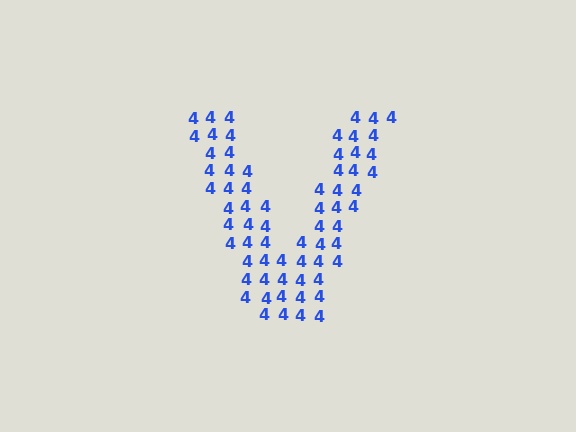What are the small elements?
The small elements are digit 4's.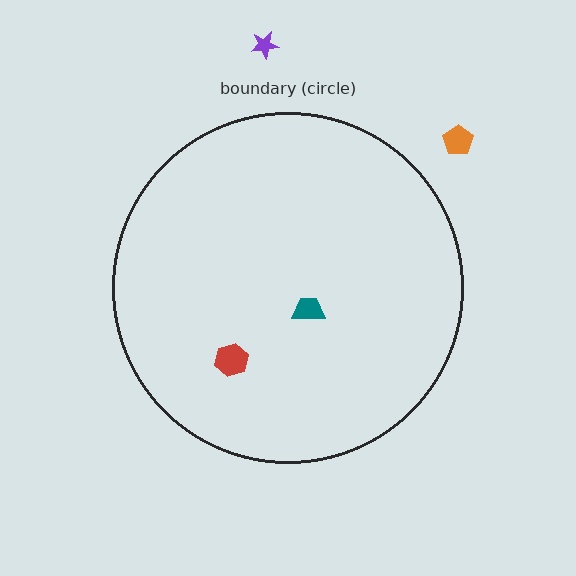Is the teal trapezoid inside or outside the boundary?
Inside.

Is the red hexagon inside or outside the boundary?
Inside.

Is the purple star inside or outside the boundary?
Outside.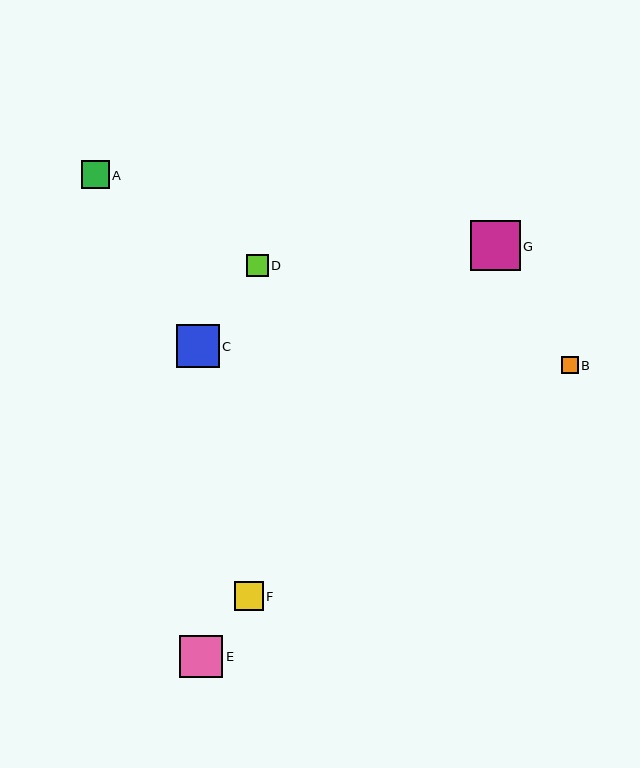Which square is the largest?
Square G is the largest with a size of approximately 50 pixels.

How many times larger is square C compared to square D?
Square C is approximately 1.9 times the size of square D.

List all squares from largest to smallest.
From largest to smallest: G, C, E, F, A, D, B.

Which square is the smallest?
Square B is the smallest with a size of approximately 17 pixels.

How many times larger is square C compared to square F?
Square C is approximately 1.5 times the size of square F.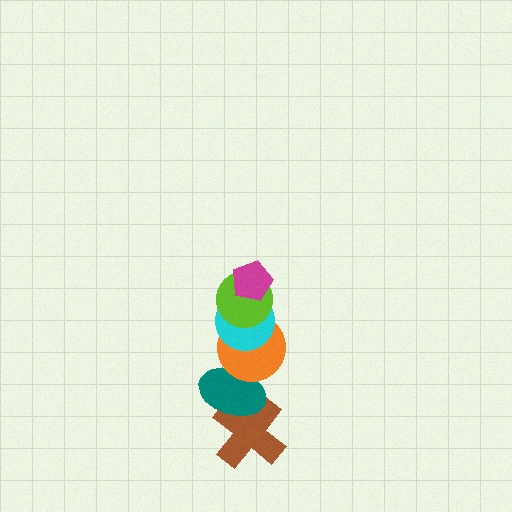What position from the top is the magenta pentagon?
The magenta pentagon is 1st from the top.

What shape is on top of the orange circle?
The cyan circle is on top of the orange circle.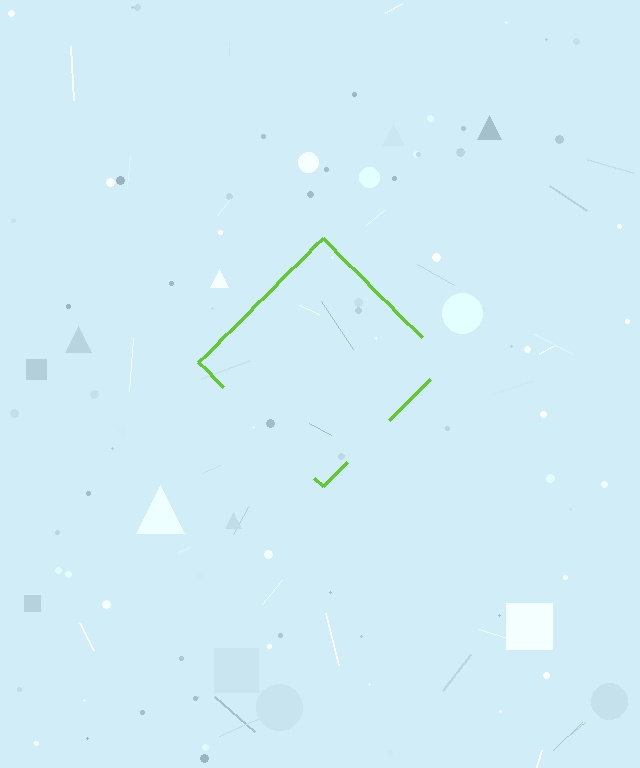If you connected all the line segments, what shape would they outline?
They would outline a diamond.